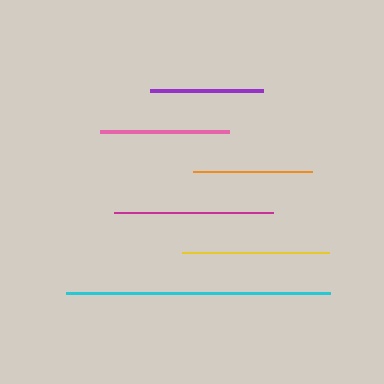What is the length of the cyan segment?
The cyan segment is approximately 264 pixels long.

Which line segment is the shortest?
The purple line is the shortest at approximately 112 pixels.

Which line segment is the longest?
The cyan line is the longest at approximately 264 pixels.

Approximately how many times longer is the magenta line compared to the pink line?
The magenta line is approximately 1.2 times the length of the pink line.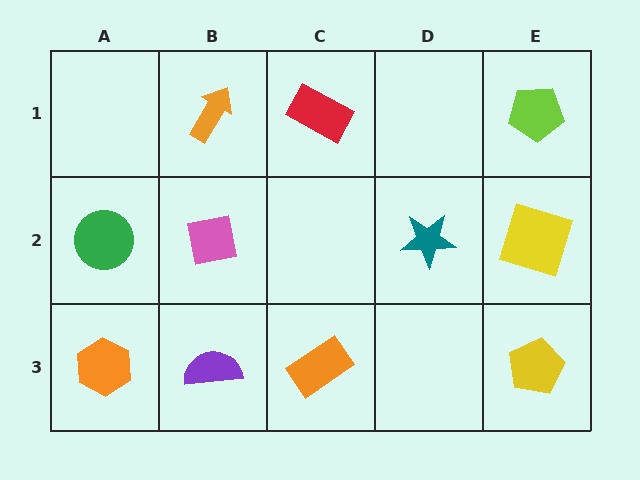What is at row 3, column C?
An orange rectangle.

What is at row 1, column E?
A lime pentagon.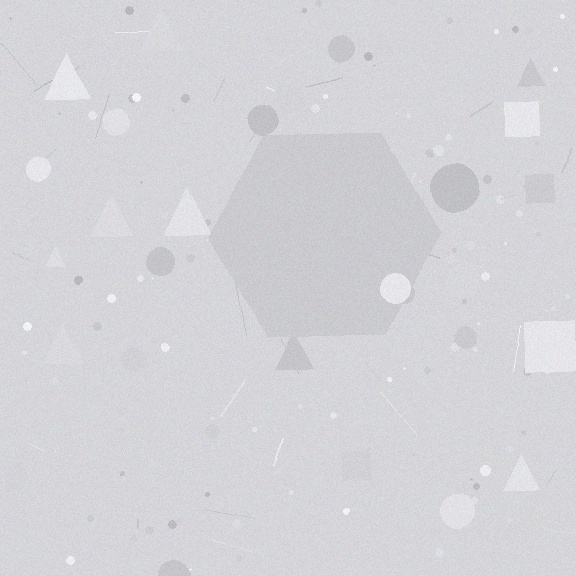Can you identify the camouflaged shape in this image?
The camouflaged shape is a hexagon.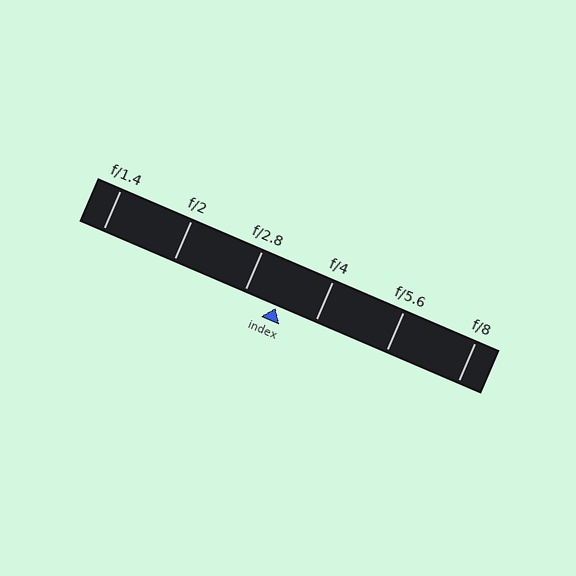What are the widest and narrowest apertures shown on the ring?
The widest aperture shown is f/1.4 and the narrowest is f/8.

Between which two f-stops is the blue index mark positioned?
The index mark is between f/2.8 and f/4.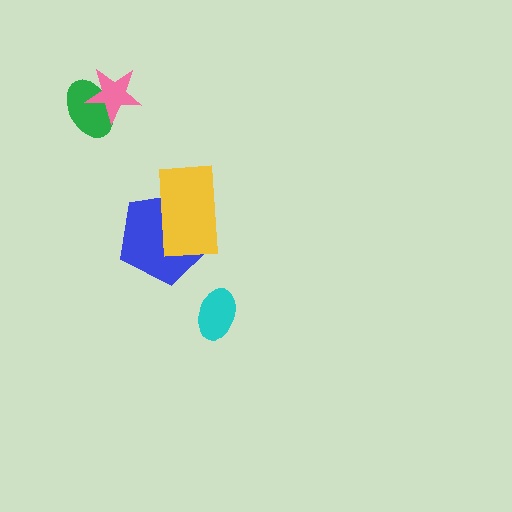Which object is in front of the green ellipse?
The pink star is in front of the green ellipse.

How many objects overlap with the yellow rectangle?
1 object overlaps with the yellow rectangle.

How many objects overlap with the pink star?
1 object overlaps with the pink star.